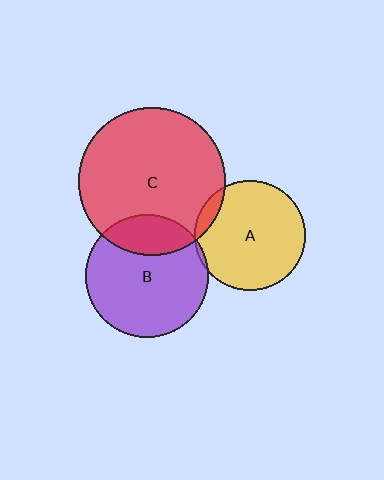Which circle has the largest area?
Circle C (red).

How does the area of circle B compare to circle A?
Approximately 1.2 times.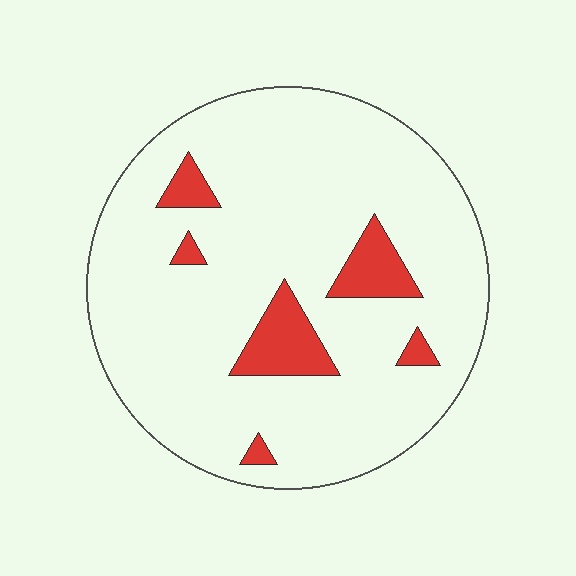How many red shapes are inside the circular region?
6.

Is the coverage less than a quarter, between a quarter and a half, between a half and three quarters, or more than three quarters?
Less than a quarter.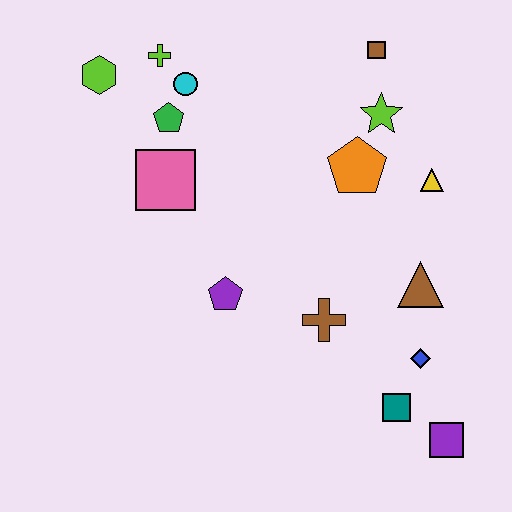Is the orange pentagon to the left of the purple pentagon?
No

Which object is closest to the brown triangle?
The blue diamond is closest to the brown triangle.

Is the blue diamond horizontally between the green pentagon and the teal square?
No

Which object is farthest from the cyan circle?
The purple square is farthest from the cyan circle.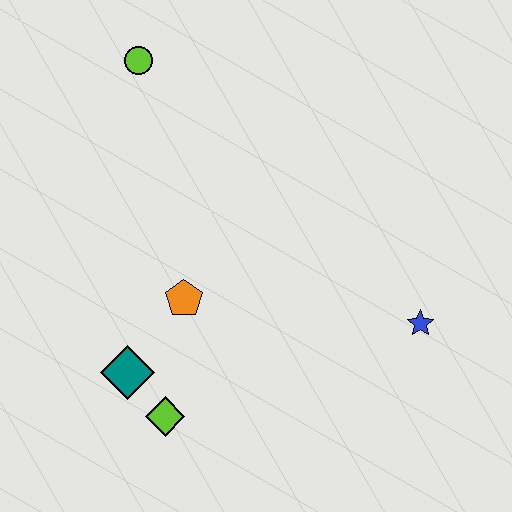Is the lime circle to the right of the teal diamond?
Yes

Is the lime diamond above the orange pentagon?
No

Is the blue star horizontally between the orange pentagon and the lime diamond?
No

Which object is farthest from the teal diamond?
The lime circle is farthest from the teal diamond.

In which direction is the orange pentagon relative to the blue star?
The orange pentagon is to the left of the blue star.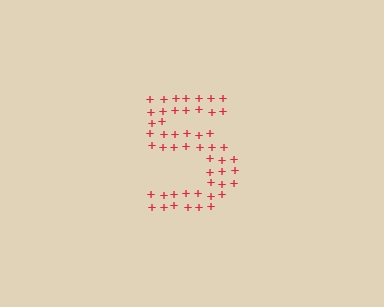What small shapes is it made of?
It is made of small plus signs.